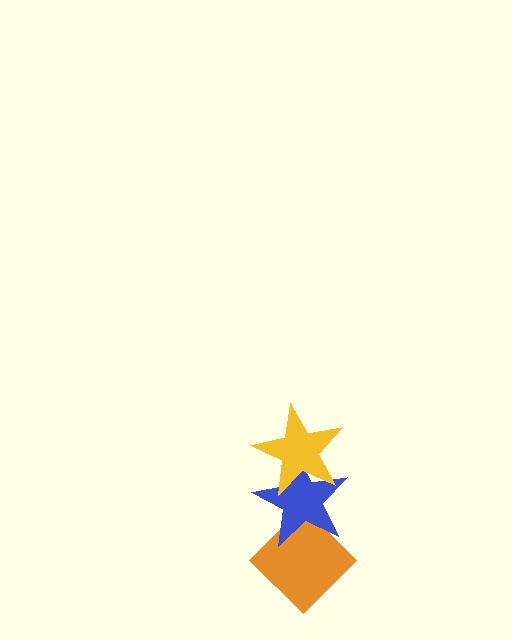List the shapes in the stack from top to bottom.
From top to bottom: the yellow star, the blue star, the orange diamond.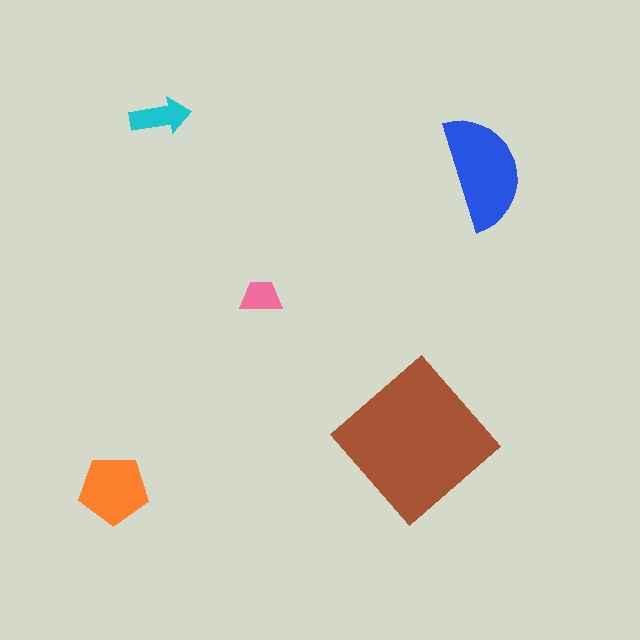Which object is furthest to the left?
The orange pentagon is leftmost.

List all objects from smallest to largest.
The pink trapezoid, the cyan arrow, the orange pentagon, the blue semicircle, the brown diamond.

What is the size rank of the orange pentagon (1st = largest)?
3rd.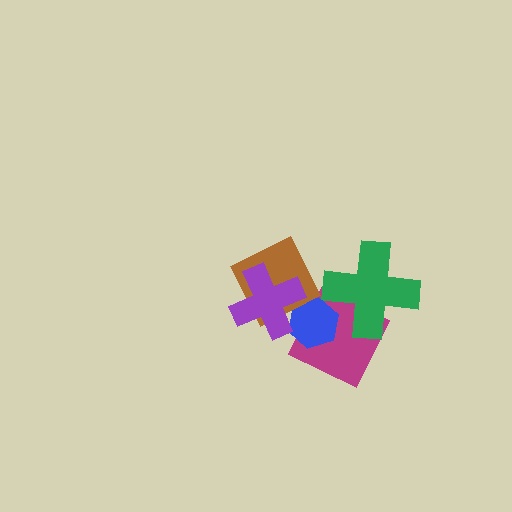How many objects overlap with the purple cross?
2 objects overlap with the purple cross.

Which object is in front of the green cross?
The blue hexagon is in front of the green cross.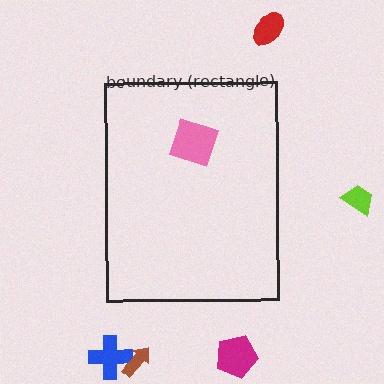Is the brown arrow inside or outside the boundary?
Outside.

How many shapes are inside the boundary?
1 inside, 5 outside.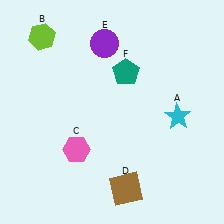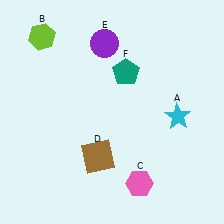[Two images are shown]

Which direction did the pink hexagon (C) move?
The pink hexagon (C) moved right.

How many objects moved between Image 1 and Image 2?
2 objects moved between the two images.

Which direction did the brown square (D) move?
The brown square (D) moved up.